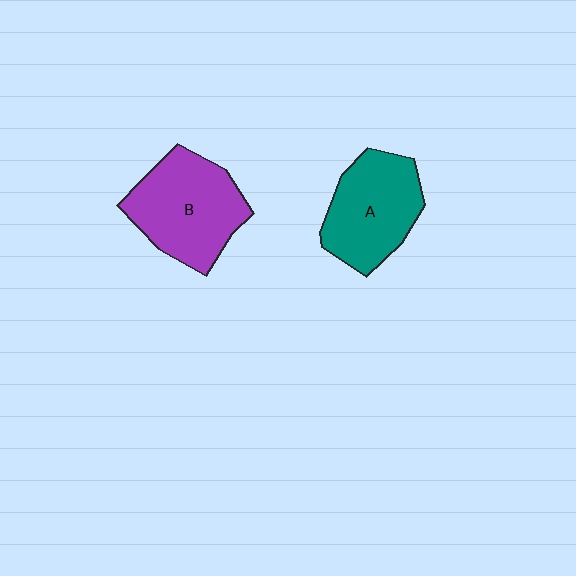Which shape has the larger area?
Shape B (purple).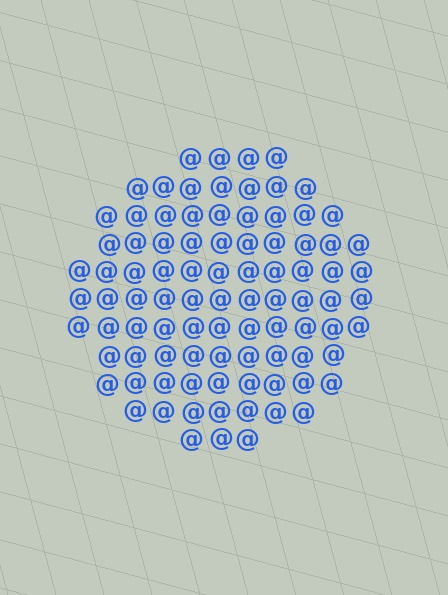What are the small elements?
The small elements are at signs.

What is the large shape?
The large shape is a circle.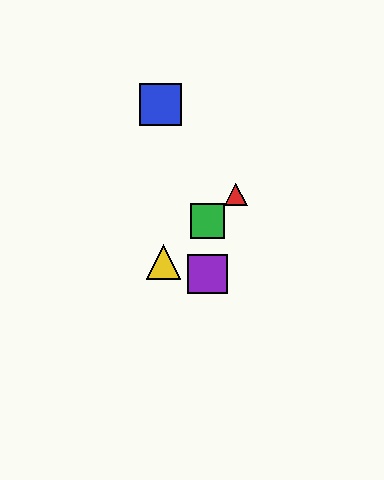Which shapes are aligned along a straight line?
The red triangle, the green square, the yellow triangle are aligned along a straight line.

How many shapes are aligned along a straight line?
3 shapes (the red triangle, the green square, the yellow triangle) are aligned along a straight line.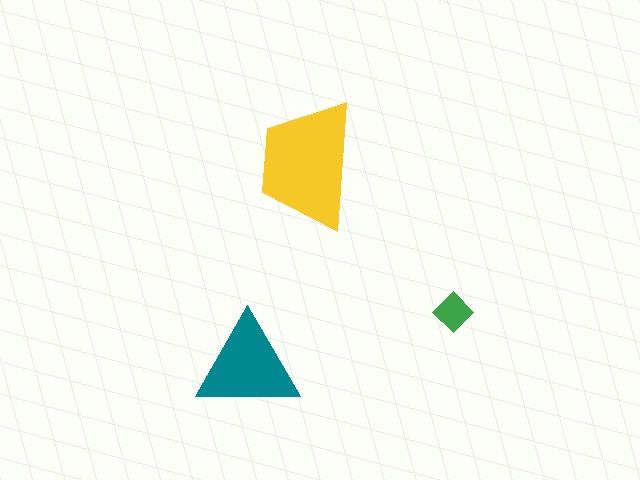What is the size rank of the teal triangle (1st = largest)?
2nd.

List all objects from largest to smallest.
The yellow trapezoid, the teal triangle, the green diamond.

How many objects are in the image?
There are 3 objects in the image.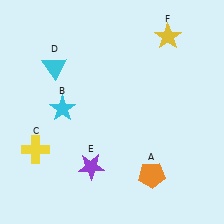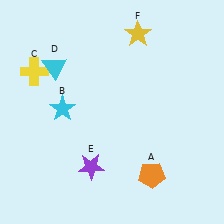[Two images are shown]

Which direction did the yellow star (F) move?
The yellow star (F) moved left.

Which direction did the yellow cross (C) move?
The yellow cross (C) moved up.